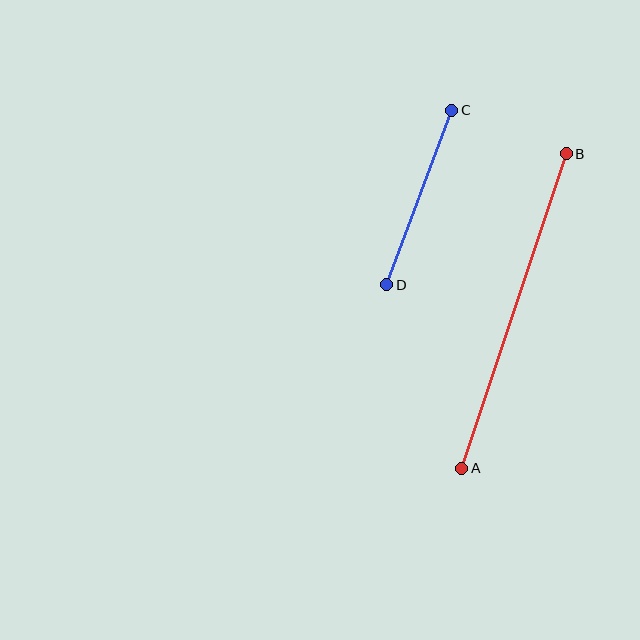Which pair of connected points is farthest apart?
Points A and B are farthest apart.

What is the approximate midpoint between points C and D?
The midpoint is at approximately (419, 198) pixels.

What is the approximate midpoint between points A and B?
The midpoint is at approximately (514, 311) pixels.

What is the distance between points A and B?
The distance is approximately 331 pixels.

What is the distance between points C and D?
The distance is approximately 187 pixels.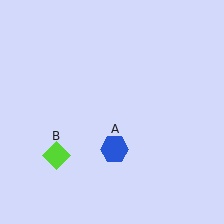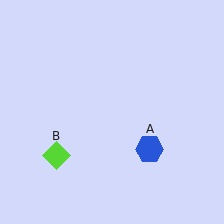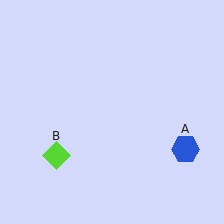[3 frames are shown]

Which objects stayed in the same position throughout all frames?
Lime diamond (object B) remained stationary.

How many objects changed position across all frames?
1 object changed position: blue hexagon (object A).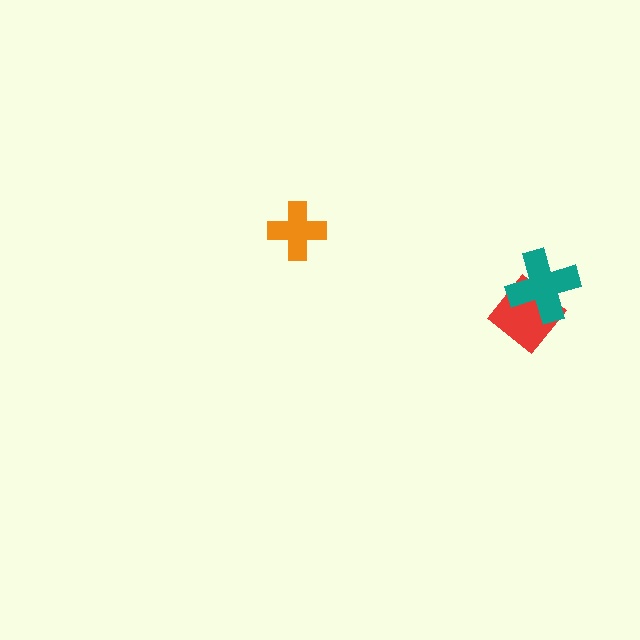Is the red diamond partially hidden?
Yes, it is partially covered by another shape.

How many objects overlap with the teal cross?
1 object overlaps with the teal cross.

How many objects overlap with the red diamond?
1 object overlaps with the red diamond.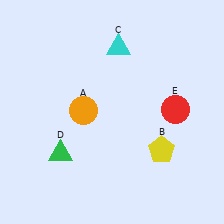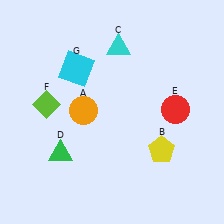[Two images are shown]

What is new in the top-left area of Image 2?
A lime diamond (F) was added in the top-left area of Image 2.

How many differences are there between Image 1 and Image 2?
There are 2 differences between the two images.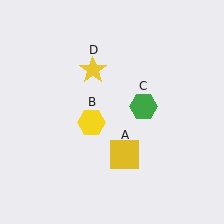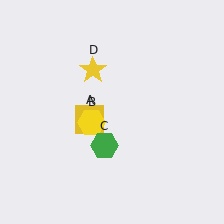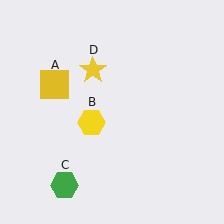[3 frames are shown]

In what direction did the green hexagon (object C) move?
The green hexagon (object C) moved down and to the left.